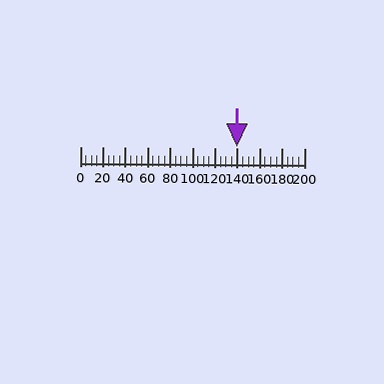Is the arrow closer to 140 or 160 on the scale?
The arrow is closer to 140.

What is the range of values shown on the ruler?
The ruler shows values from 0 to 200.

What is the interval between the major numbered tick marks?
The major tick marks are spaced 20 units apart.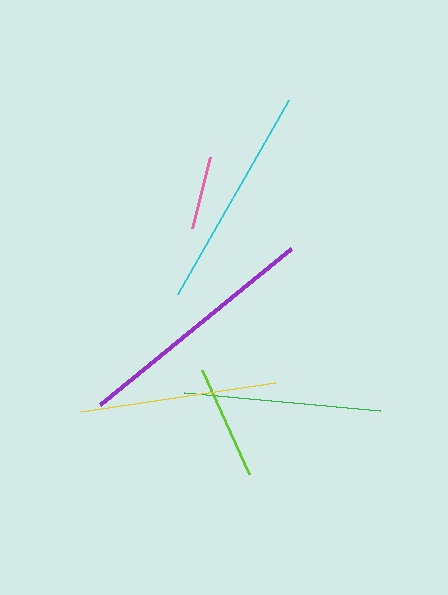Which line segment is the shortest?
The pink line is the shortest at approximately 73 pixels.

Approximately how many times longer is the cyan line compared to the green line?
The cyan line is approximately 1.1 times the length of the green line.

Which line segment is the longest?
The purple line is the longest at approximately 247 pixels.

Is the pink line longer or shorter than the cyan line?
The cyan line is longer than the pink line.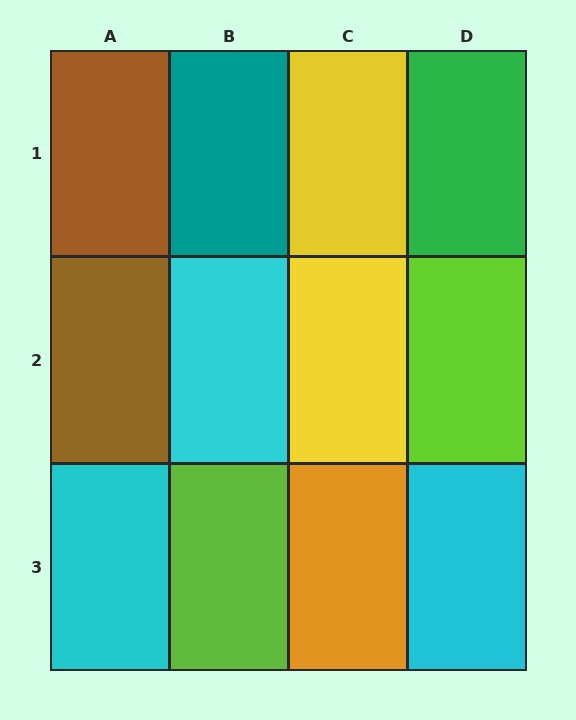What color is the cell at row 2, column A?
Brown.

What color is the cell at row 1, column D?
Green.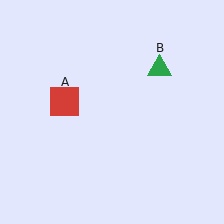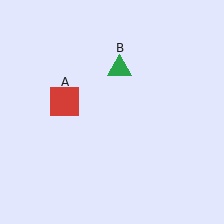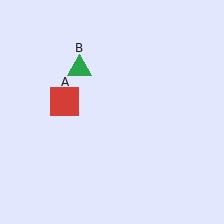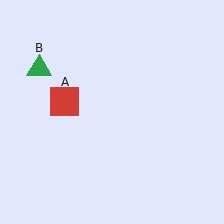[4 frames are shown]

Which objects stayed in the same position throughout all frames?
Red square (object A) remained stationary.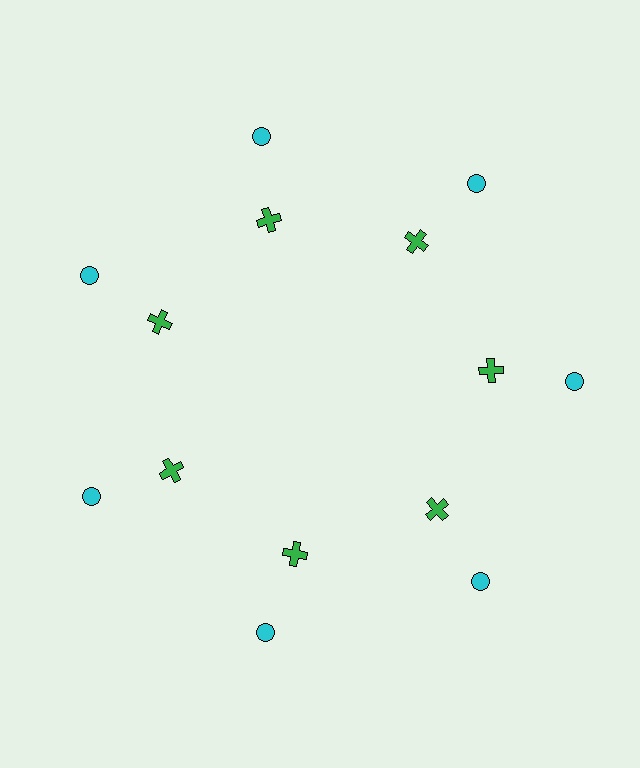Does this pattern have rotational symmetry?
Yes, this pattern has 7-fold rotational symmetry. It looks the same after rotating 51 degrees around the center.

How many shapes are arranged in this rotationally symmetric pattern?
There are 14 shapes, arranged in 7 groups of 2.